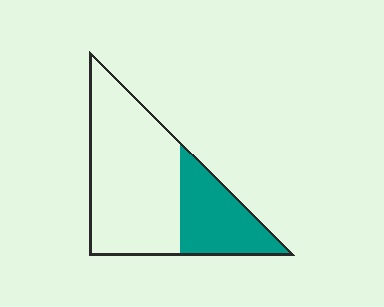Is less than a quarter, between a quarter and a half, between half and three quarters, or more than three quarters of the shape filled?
Between a quarter and a half.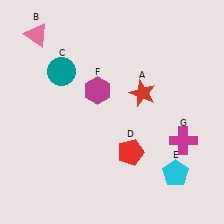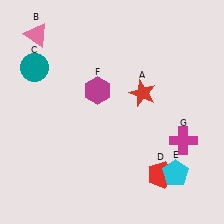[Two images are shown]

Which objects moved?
The objects that moved are: the teal circle (C), the red pentagon (D).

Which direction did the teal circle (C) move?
The teal circle (C) moved left.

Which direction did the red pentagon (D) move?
The red pentagon (D) moved right.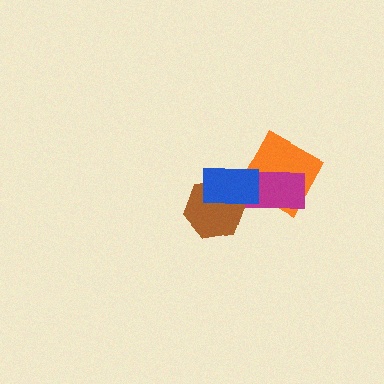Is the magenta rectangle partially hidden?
Yes, it is partially covered by another shape.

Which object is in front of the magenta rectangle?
The blue rectangle is in front of the magenta rectangle.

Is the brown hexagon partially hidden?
Yes, it is partially covered by another shape.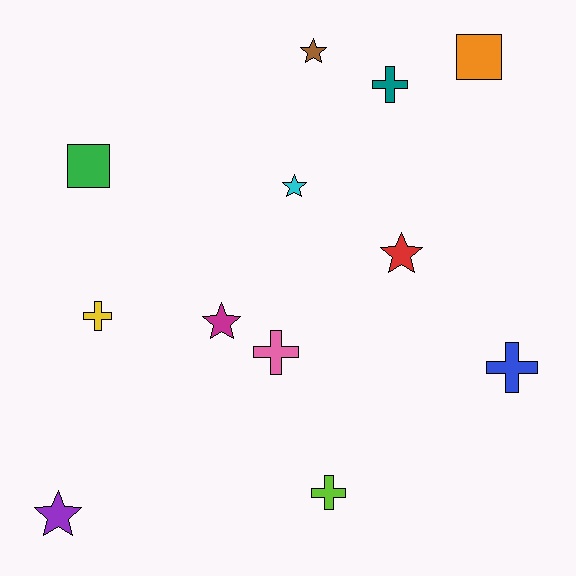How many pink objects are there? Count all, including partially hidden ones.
There is 1 pink object.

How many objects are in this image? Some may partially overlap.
There are 12 objects.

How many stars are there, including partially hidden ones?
There are 5 stars.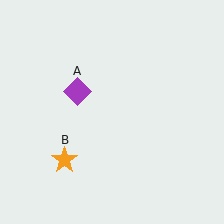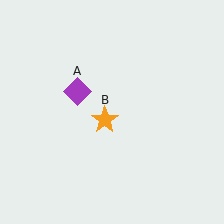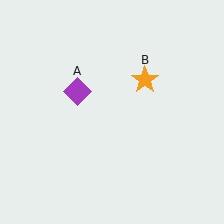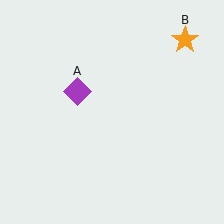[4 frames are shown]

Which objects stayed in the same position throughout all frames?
Purple diamond (object A) remained stationary.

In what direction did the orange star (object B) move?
The orange star (object B) moved up and to the right.